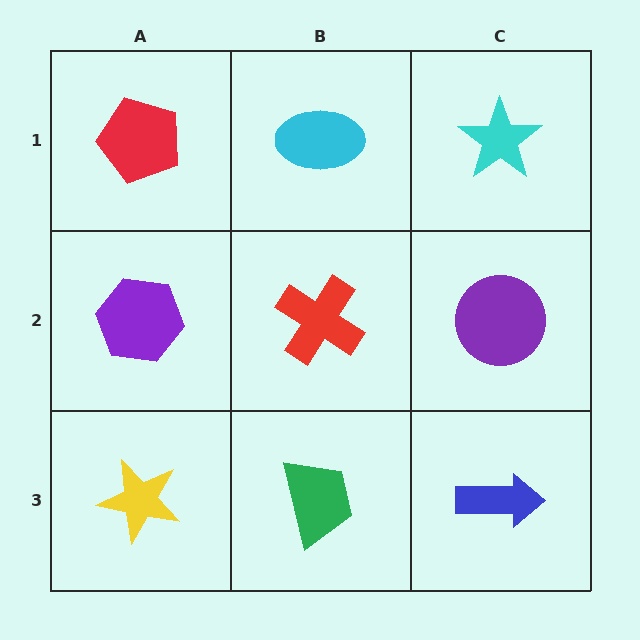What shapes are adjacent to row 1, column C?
A purple circle (row 2, column C), a cyan ellipse (row 1, column B).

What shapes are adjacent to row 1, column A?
A purple hexagon (row 2, column A), a cyan ellipse (row 1, column B).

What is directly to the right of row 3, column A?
A green trapezoid.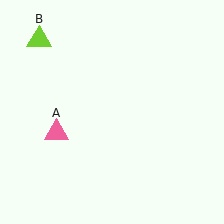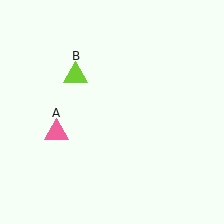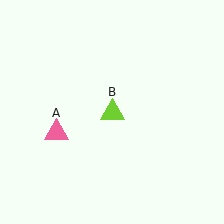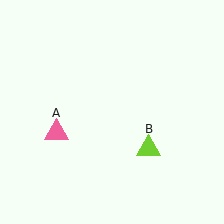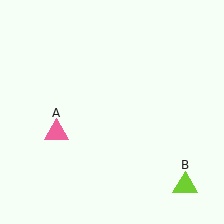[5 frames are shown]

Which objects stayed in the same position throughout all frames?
Pink triangle (object A) remained stationary.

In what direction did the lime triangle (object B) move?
The lime triangle (object B) moved down and to the right.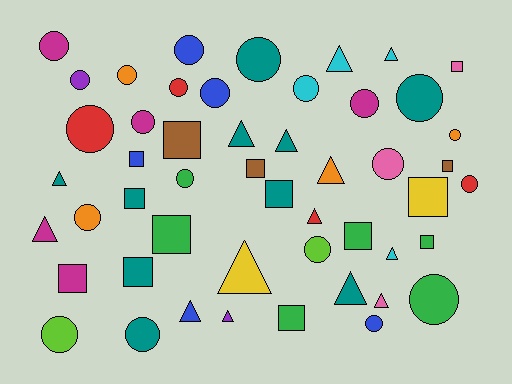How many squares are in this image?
There are 14 squares.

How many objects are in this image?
There are 50 objects.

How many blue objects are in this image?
There are 5 blue objects.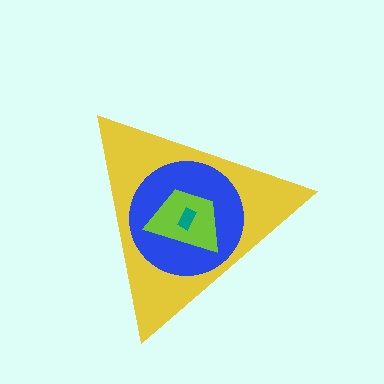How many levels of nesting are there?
4.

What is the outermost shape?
The yellow triangle.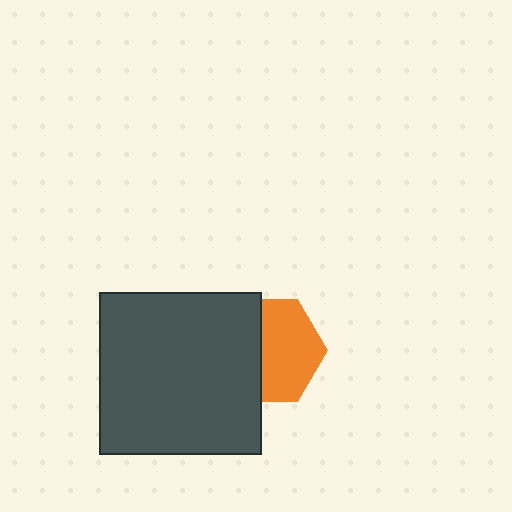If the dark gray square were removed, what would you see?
You would see the complete orange hexagon.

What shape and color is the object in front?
The object in front is a dark gray square.